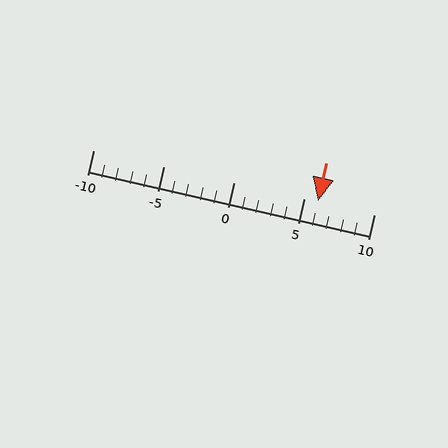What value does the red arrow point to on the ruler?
The red arrow points to approximately 6.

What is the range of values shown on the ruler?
The ruler shows values from -10 to 10.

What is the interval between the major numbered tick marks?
The major tick marks are spaced 5 units apart.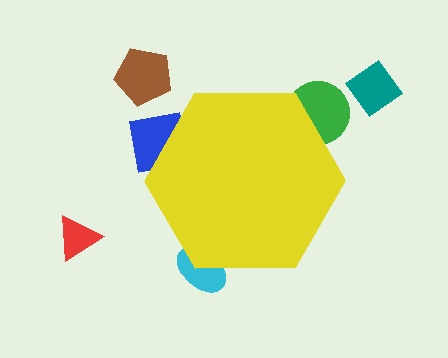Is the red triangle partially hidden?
No, the red triangle is fully visible.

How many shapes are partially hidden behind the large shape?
3 shapes are partially hidden.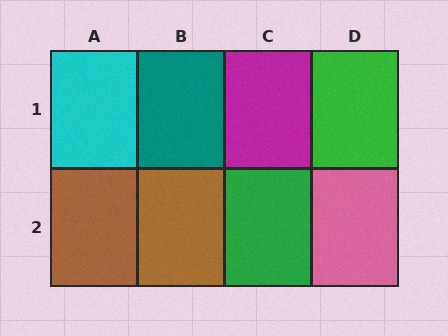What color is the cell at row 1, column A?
Cyan.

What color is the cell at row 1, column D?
Green.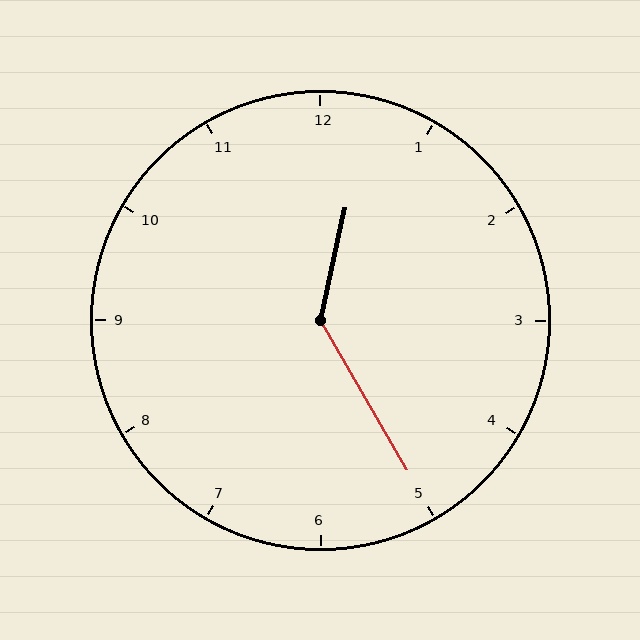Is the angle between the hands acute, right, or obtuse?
It is obtuse.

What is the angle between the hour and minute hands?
Approximately 138 degrees.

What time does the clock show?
12:25.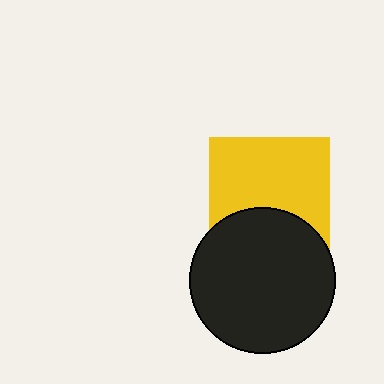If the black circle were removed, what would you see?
You would see the complete yellow square.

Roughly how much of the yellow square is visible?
Most of it is visible (roughly 66%).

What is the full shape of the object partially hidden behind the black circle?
The partially hidden object is a yellow square.